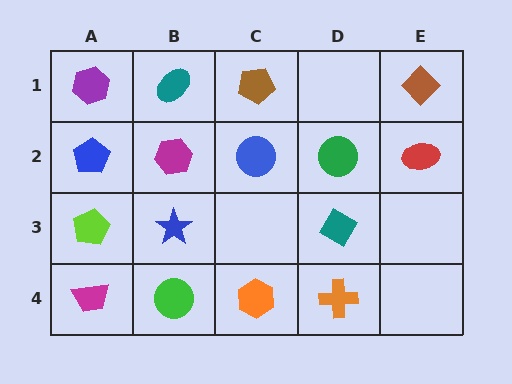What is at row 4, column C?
An orange hexagon.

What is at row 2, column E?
A red ellipse.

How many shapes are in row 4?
4 shapes.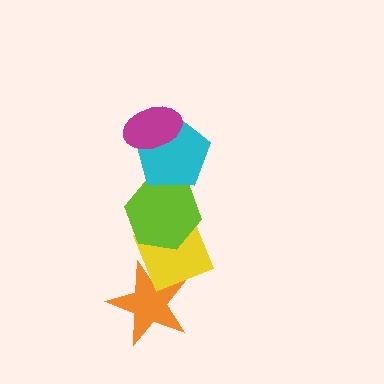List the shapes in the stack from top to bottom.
From top to bottom: the magenta ellipse, the cyan pentagon, the lime hexagon, the yellow diamond, the orange star.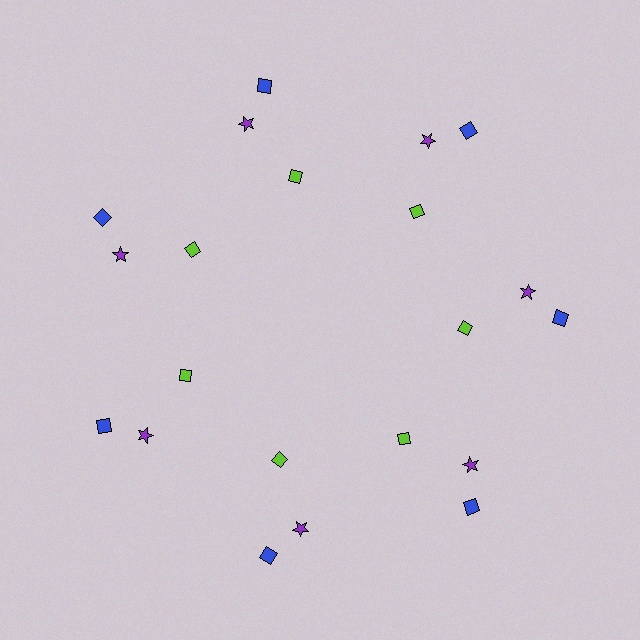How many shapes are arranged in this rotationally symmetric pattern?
There are 21 shapes, arranged in 7 groups of 3.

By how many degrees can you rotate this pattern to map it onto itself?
The pattern maps onto itself every 51 degrees of rotation.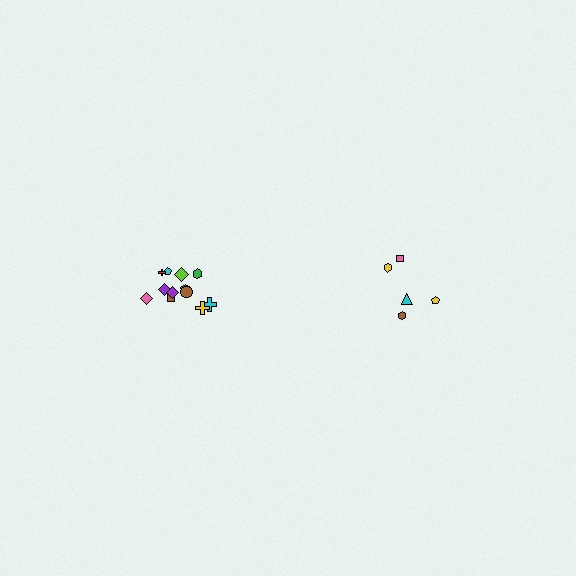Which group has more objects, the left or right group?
The left group.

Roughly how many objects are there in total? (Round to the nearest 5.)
Roughly 15 objects in total.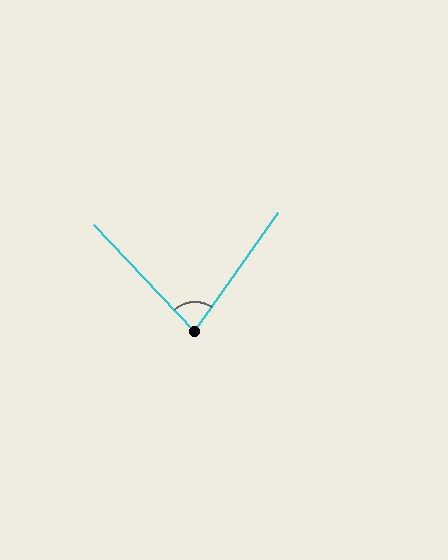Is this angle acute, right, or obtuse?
It is acute.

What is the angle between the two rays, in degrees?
Approximately 78 degrees.